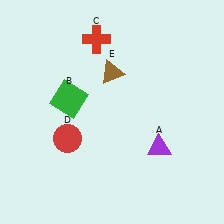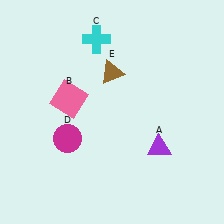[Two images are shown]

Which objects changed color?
B changed from green to pink. C changed from red to cyan. D changed from red to magenta.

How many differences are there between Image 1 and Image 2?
There are 3 differences between the two images.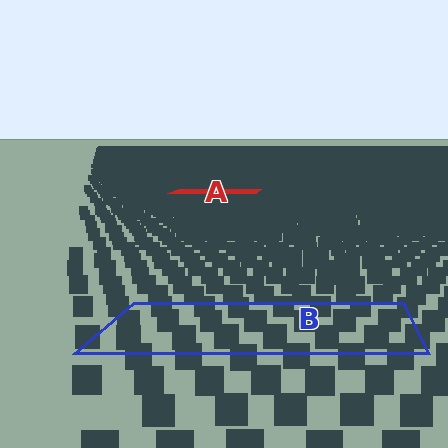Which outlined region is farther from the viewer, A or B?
Region A is farther from the viewer — the texture elements inside it appear smaller and more densely packed.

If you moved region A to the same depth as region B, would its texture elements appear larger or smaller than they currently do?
They would appear larger. At a closer depth, the same texture elements are projected at a bigger on-screen size.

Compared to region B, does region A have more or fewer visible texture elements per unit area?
Region A has more texture elements per unit area — they are packed more densely because it is farther away.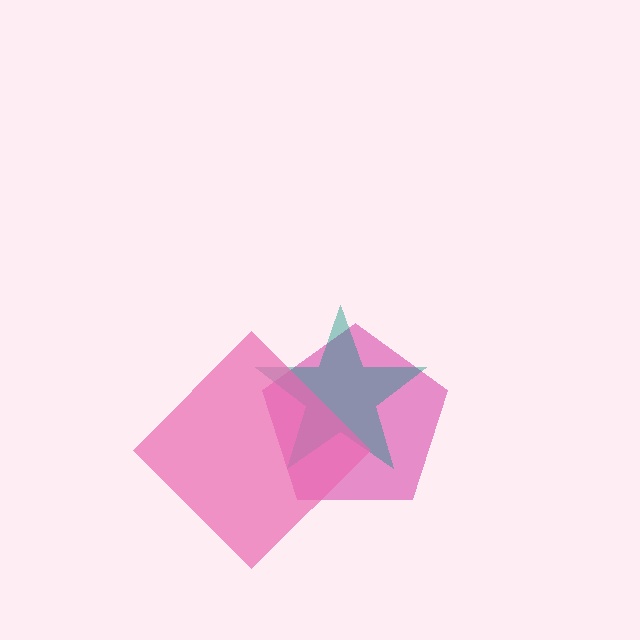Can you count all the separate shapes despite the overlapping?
Yes, there are 3 separate shapes.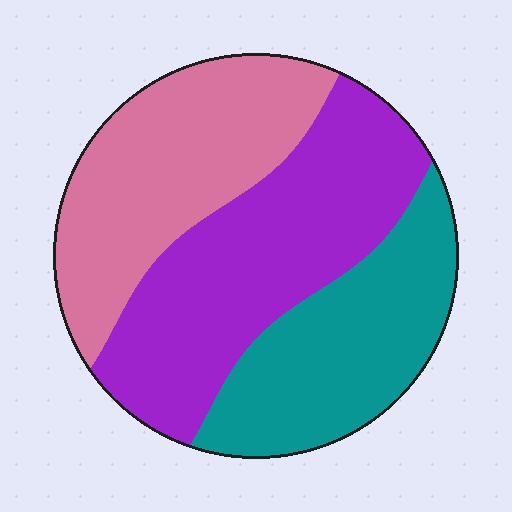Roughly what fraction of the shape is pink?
Pink takes up about one third (1/3) of the shape.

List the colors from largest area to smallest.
From largest to smallest: purple, pink, teal.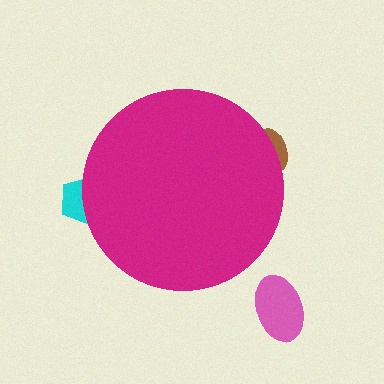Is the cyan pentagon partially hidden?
Yes, the cyan pentagon is partially hidden behind the magenta circle.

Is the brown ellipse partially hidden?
Yes, the brown ellipse is partially hidden behind the magenta circle.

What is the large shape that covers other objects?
A magenta circle.